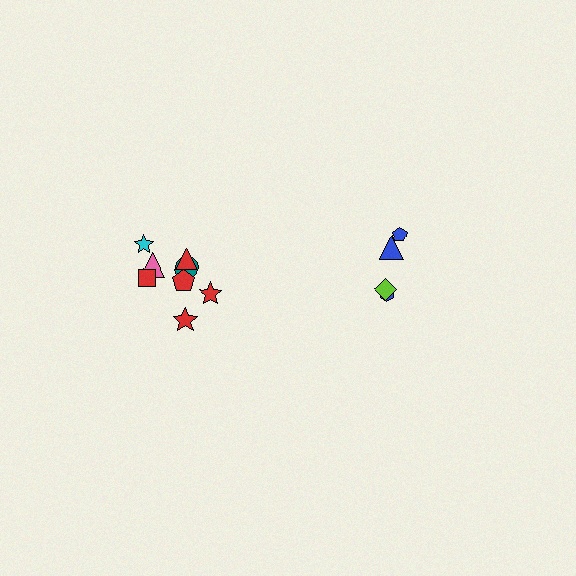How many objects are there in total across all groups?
There are 12 objects.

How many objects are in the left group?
There are 8 objects.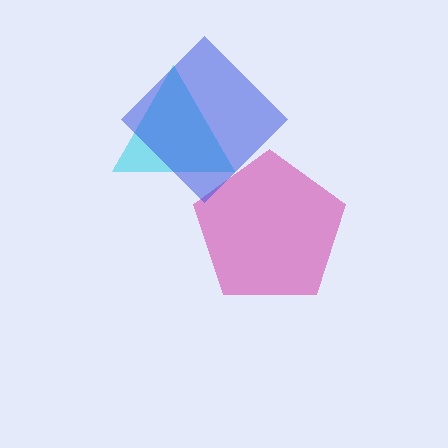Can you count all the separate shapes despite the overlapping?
Yes, there are 3 separate shapes.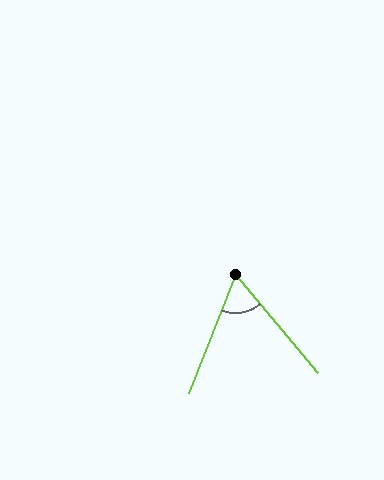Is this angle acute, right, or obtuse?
It is acute.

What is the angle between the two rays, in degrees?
Approximately 62 degrees.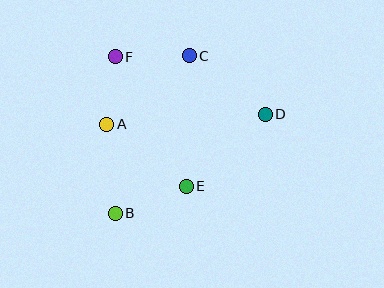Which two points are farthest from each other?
Points B and D are farthest from each other.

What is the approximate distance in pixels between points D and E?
The distance between D and E is approximately 107 pixels.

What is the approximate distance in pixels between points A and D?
The distance between A and D is approximately 159 pixels.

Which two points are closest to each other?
Points A and F are closest to each other.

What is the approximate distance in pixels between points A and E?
The distance between A and E is approximately 100 pixels.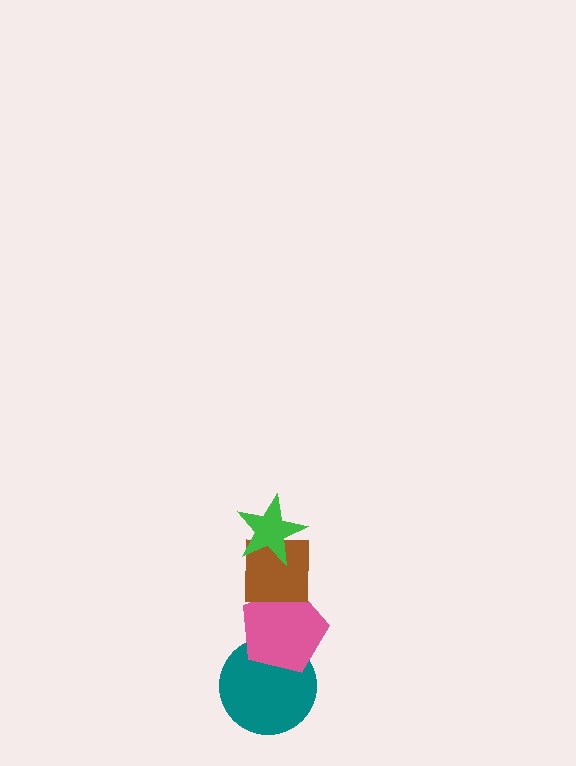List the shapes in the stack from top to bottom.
From top to bottom: the green star, the brown square, the pink pentagon, the teal circle.